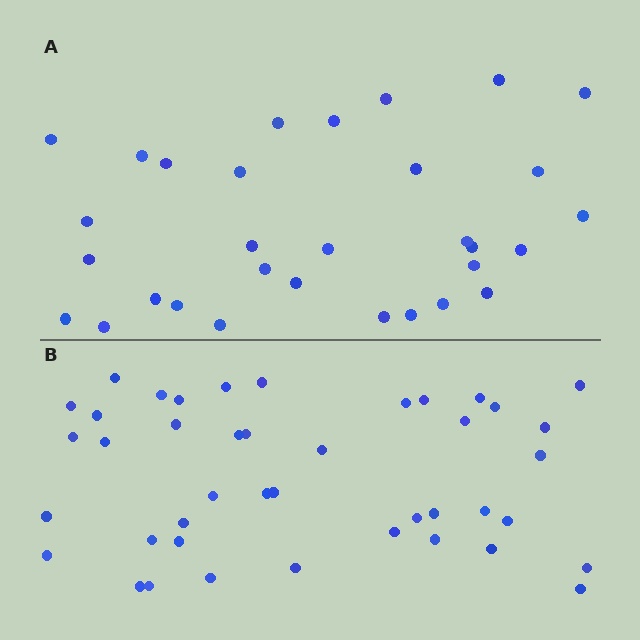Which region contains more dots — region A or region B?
Region B (the bottom region) has more dots.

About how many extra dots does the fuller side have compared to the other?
Region B has roughly 12 or so more dots than region A.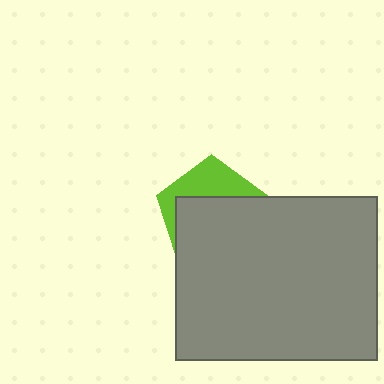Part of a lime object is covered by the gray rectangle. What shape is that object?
It is a pentagon.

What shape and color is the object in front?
The object in front is a gray rectangle.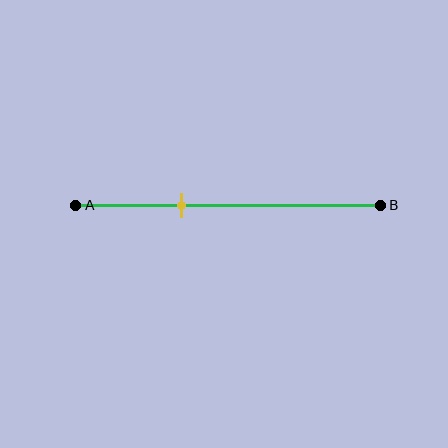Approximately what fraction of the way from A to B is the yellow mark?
The yellow mark is approximately 35% of the way from A to B.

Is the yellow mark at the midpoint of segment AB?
No, the mark is at about 35% from A, not at the 50% midpoint.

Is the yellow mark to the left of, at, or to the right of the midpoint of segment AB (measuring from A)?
The yellow mark is to the left of the midpoint of segment AB.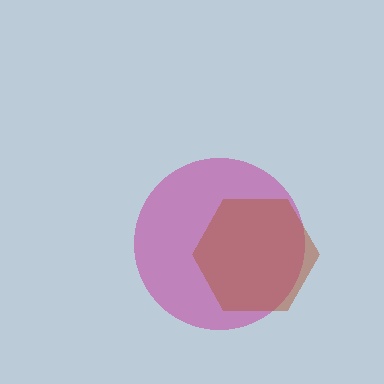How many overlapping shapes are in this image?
There are 2 overlapping shapes in the image.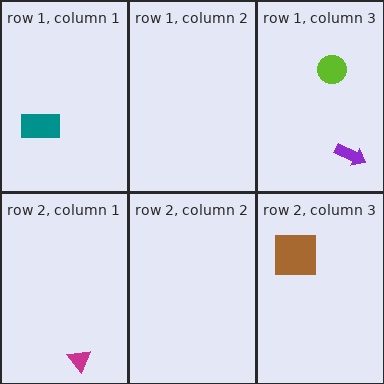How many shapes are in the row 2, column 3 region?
1.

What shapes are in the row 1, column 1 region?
The teal rectangle.